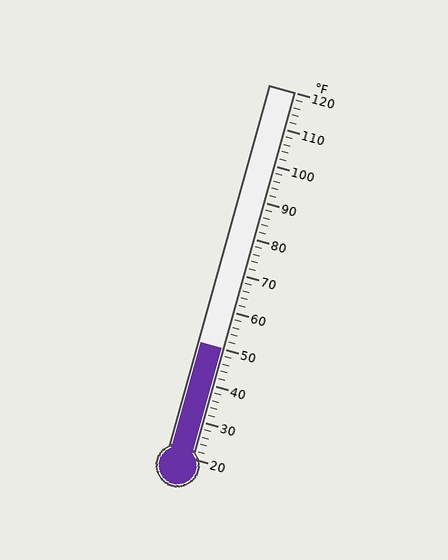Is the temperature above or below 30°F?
The temperature is above 30°F.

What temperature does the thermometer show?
The thermometer shows approximately 50°F.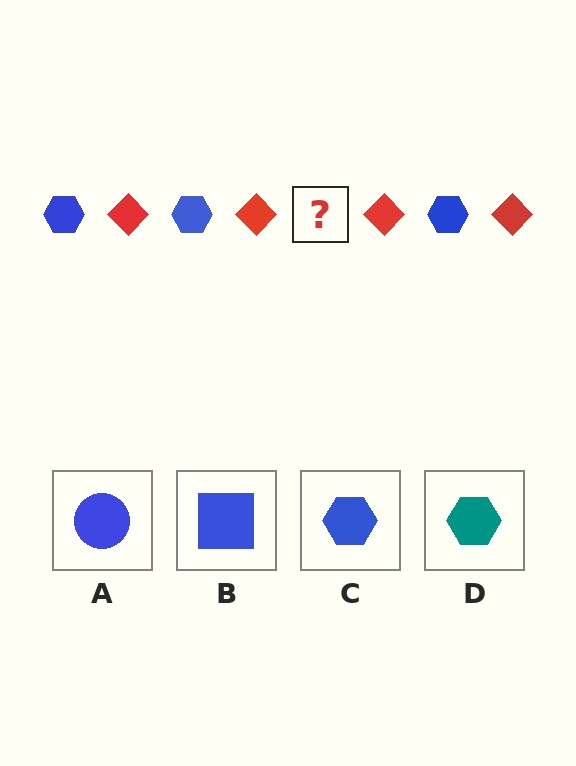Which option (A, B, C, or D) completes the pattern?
C.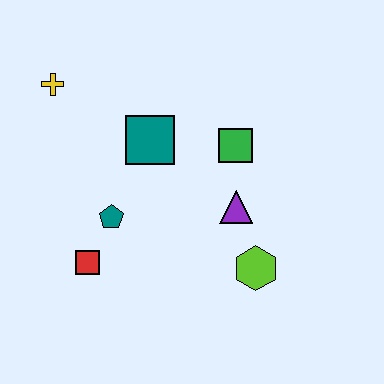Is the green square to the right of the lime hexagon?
No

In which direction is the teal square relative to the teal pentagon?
The teal square is above the teal pentagon.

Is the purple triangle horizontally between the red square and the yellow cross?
No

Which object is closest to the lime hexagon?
The purple triangle is closest to the lime hexagon.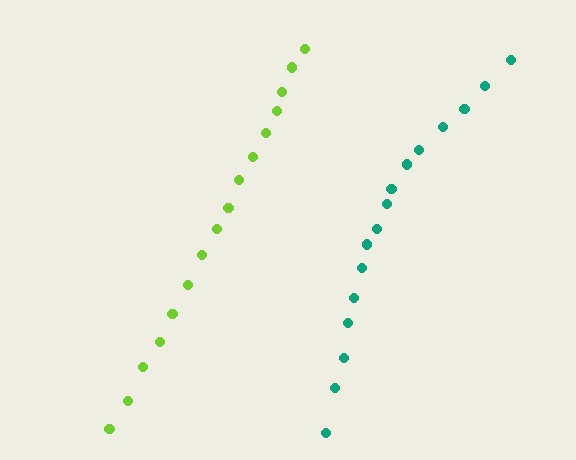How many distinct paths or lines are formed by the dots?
There are 2 distinct paths.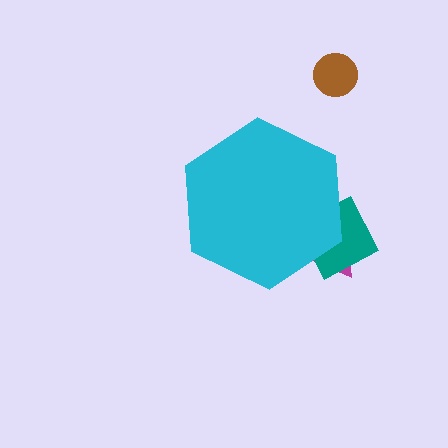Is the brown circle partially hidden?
No, the brown circle is fully visible.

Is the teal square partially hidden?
Yes, the teal square is partially hidden behind the cyan hexagon.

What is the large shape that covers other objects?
A cyan hexagon.